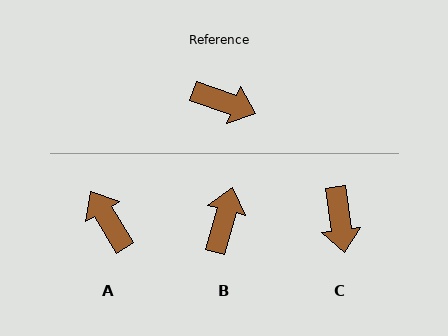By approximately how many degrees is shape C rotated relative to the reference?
Approximately 63 degrees clockwise.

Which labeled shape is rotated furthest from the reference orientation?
A, about 141 degrees away.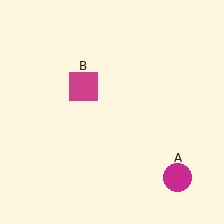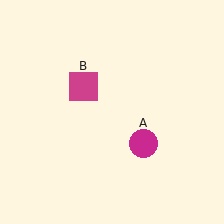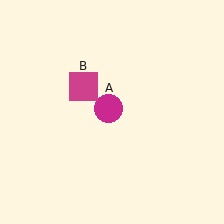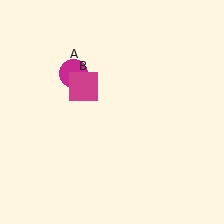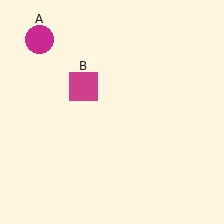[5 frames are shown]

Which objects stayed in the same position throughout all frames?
Magenta square (object B) remained stationary.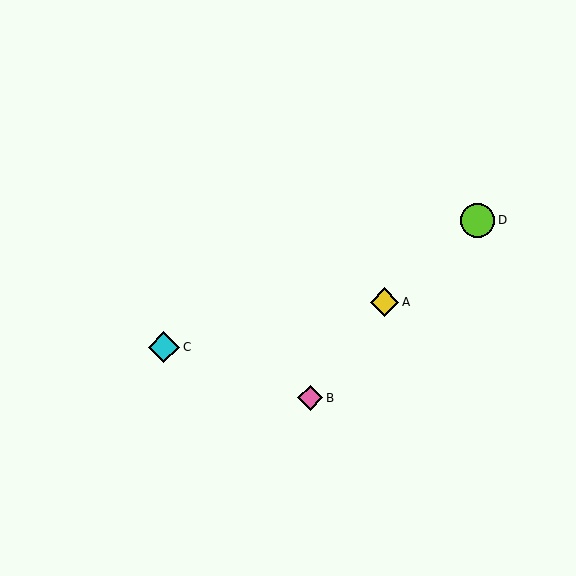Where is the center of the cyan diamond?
The center of the cyan diamond is at (164, 347).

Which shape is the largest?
The lime circle (labeled D) is the largest.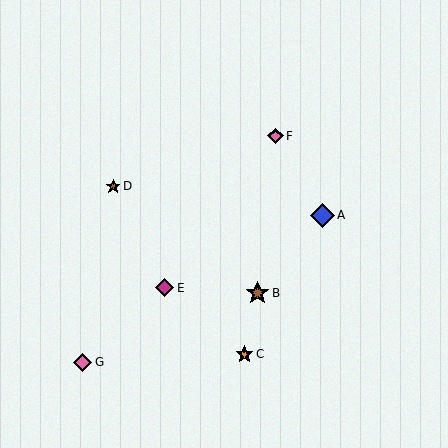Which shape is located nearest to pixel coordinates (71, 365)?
The pink diamond (labeled G) at (83, 362) is nearest to that location.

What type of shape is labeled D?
Shape D is a brown star.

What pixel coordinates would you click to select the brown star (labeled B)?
Click at (258, 293) to select the brown star B.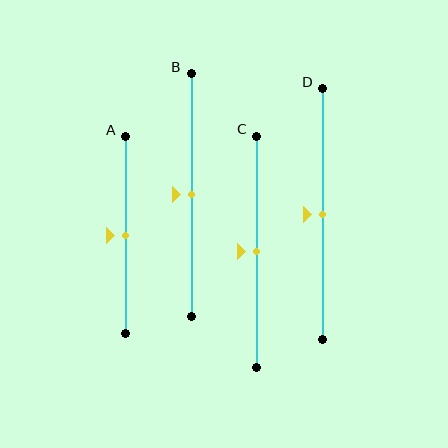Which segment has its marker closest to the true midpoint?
Segment A has its marker closest to the true midpoint.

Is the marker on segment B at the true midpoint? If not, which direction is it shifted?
Yes, the marker on segment B is at the true midpoint.